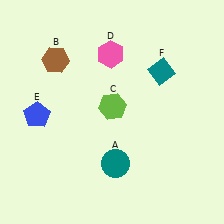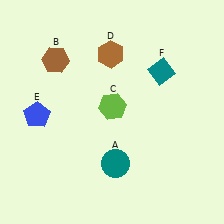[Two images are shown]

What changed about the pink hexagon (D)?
In Image 1, D is pink. In Image 2, it changed to brown.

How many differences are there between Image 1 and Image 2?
There is 1 difference between the two images.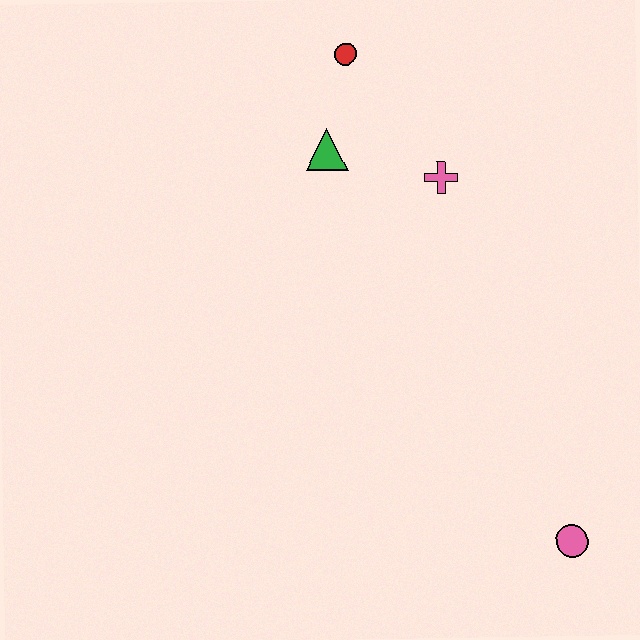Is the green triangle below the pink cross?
No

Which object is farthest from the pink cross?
The pink circle is farthest from the pink cross.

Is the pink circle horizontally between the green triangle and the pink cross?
No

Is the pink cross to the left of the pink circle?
Yes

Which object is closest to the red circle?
The green triangle is closest to the red circle.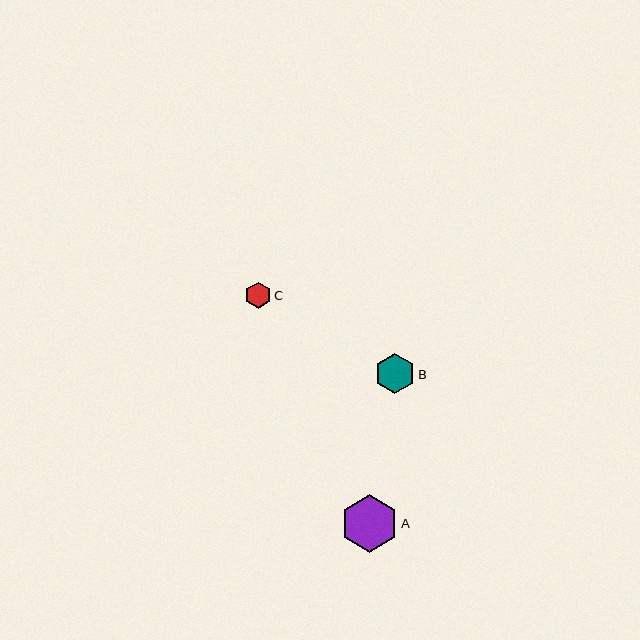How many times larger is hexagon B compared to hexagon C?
Hexagon B is approximately 1.5 times the size of hexagon C.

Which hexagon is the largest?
Hexagon A is the largest with a size of approximately 57 pixels.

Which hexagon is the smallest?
Hexagon C is the smallest with a size of approximately 26 pixels.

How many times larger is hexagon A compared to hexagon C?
Hexagon A is approximately 2.2 times the size of hexagon C.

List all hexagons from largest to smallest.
From largest to smallest: A, B, C.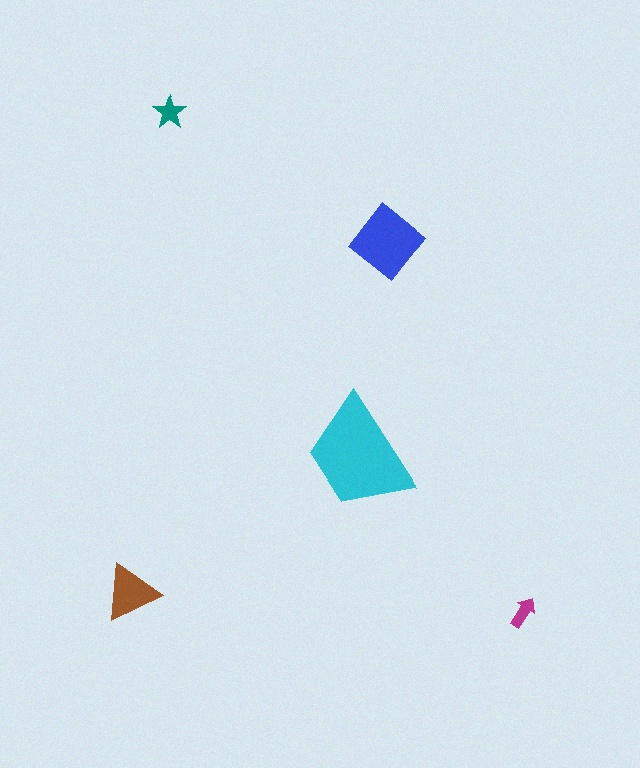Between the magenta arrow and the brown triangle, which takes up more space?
The brown triangle.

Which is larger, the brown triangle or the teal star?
The brown triangle.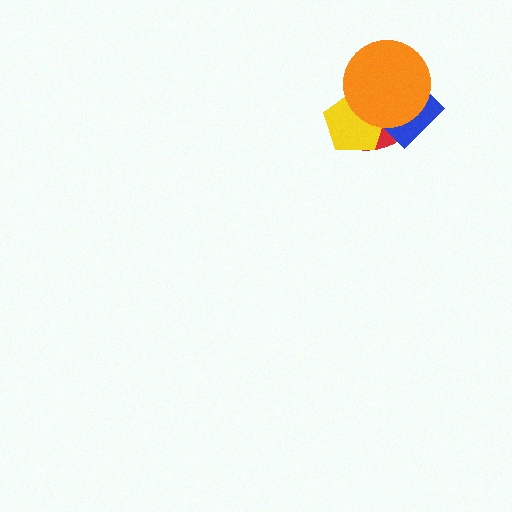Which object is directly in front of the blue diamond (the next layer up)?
The yellow pentagon is directly in front of the blue diamond.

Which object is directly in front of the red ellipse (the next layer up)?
The blue diamond is directly in front of the red ellipse.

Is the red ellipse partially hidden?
Yes, it is partially covered by another shape.